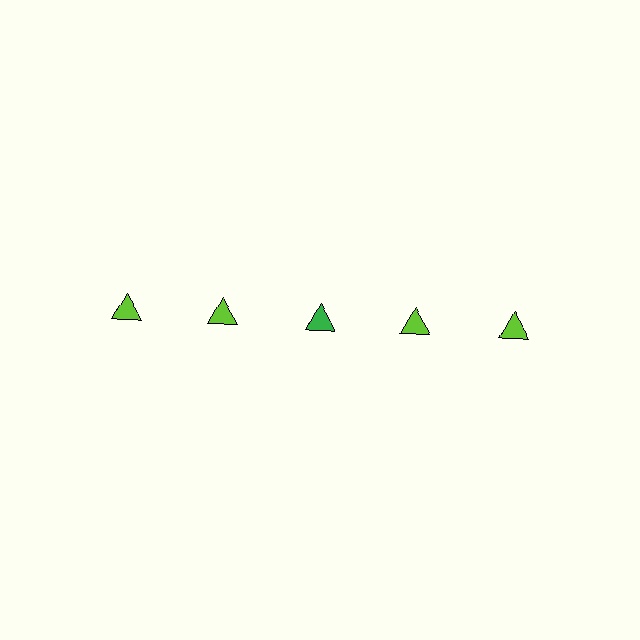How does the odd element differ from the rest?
It has a different color: green instead of lime.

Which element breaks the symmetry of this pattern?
The green triangle in the top row, center column breaks the symmetry. All other shapes are lime triangles.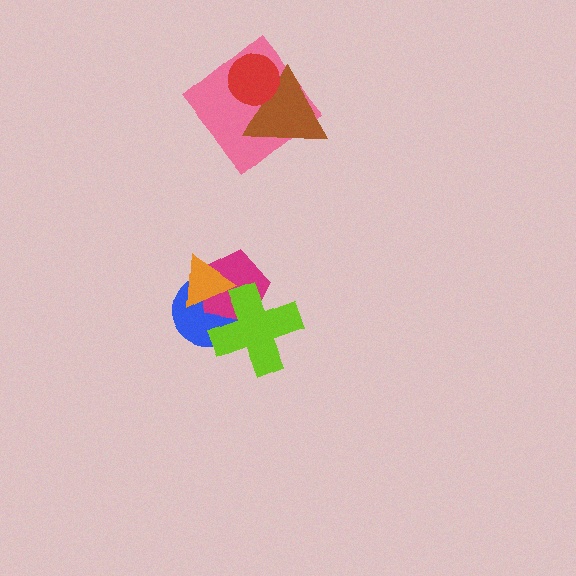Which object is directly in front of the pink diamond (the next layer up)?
The brown triangle is directly in front of the pink diamond.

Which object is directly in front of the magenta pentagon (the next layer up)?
The orange triangle is directly in front of the magenta pentagon.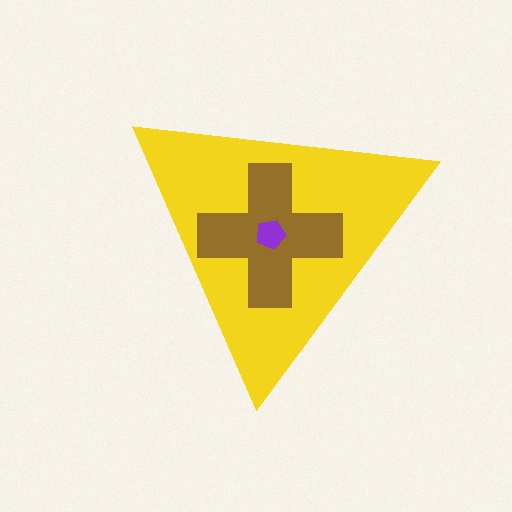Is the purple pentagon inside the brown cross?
Yes.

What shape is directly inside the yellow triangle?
The brown cross.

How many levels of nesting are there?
3.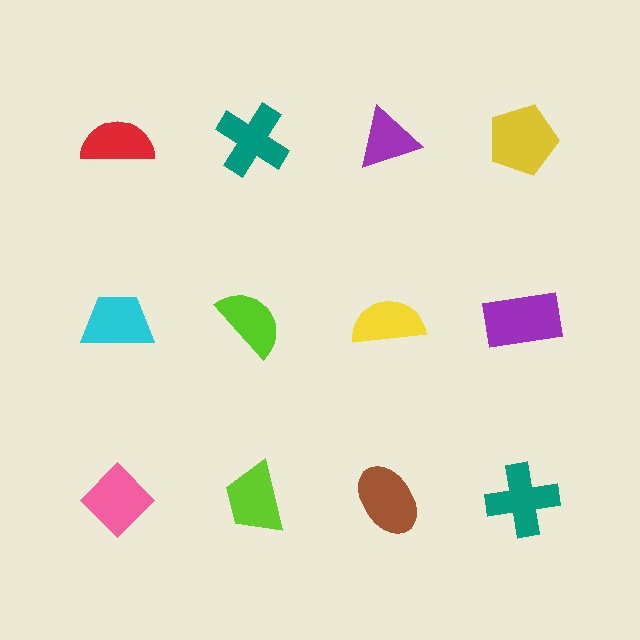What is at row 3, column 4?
A teal cross.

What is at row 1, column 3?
A purple triangle.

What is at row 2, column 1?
A cyan trapezoid.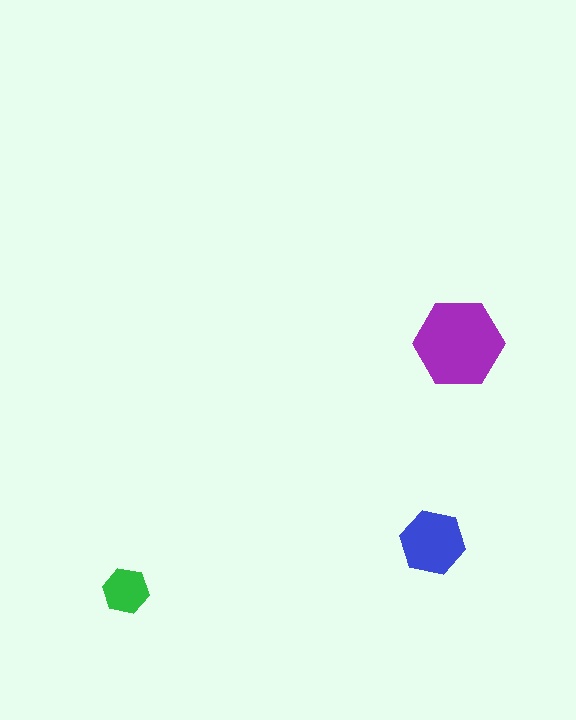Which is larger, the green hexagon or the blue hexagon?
The blue one.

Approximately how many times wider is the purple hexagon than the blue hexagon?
About 1.5 times wider.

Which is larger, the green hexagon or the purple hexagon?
The purple one.